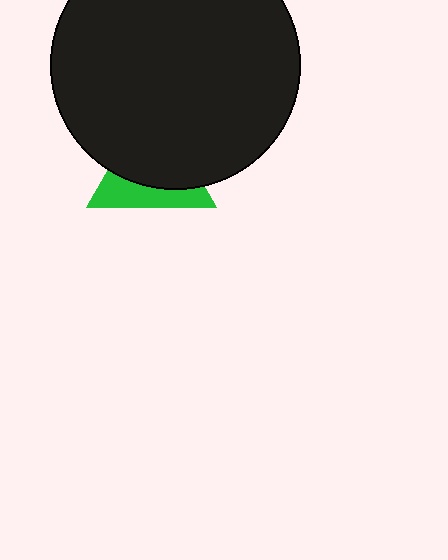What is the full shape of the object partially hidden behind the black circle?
The partially hidden object is a green triangle.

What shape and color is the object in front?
The object in front is a black circle.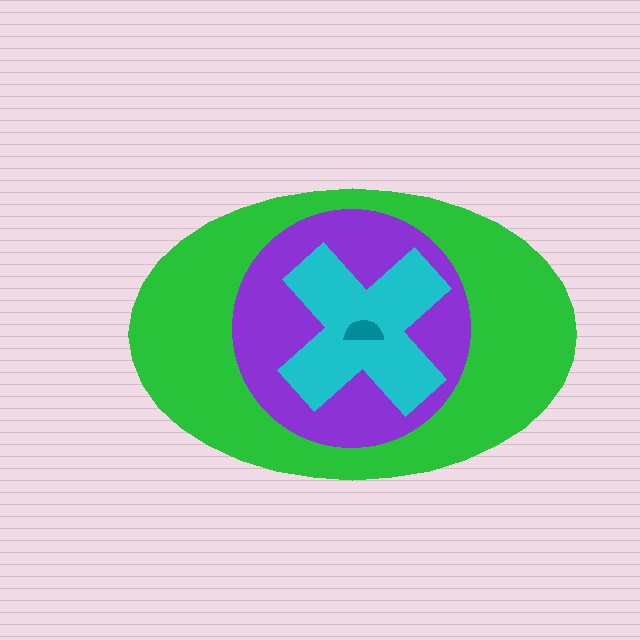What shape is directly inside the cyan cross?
The teal semicircle.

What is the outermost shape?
The green ellipse.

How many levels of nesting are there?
4.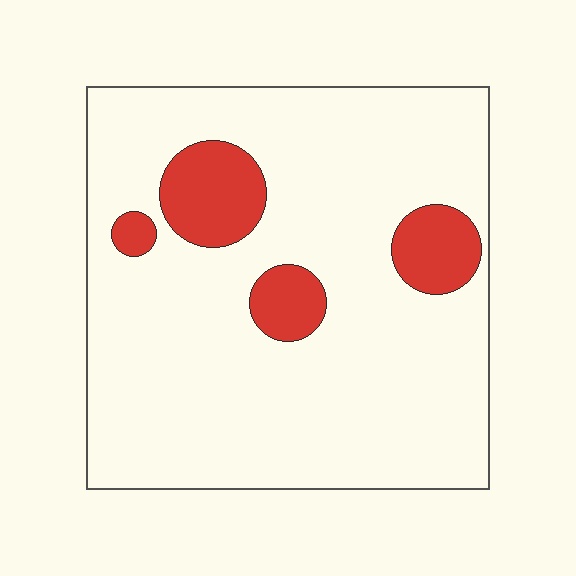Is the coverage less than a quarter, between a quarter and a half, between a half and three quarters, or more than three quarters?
Less than a quarter.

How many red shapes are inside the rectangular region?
4.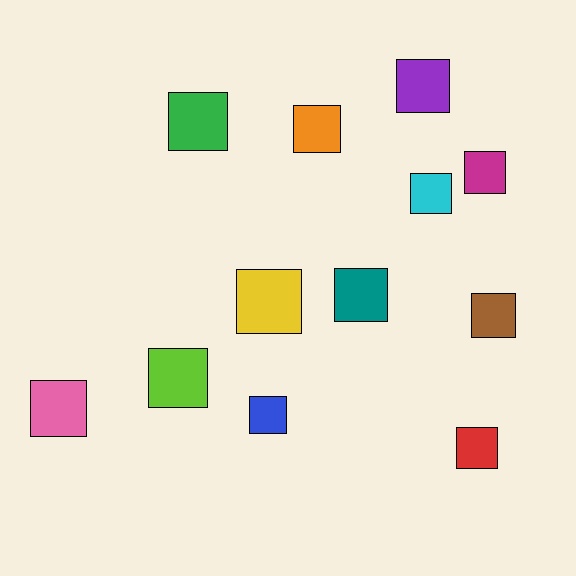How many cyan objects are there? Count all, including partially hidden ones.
There is 1 cyan object.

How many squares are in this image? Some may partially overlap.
There are 12 squares.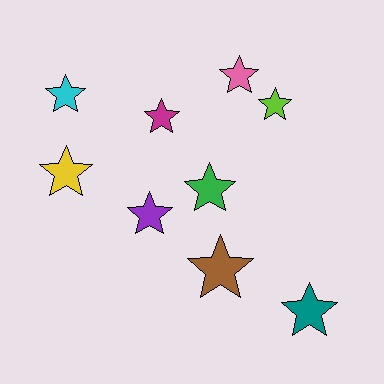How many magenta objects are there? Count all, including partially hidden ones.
There is 1 magenta object.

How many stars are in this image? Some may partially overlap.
There are 9 stars.